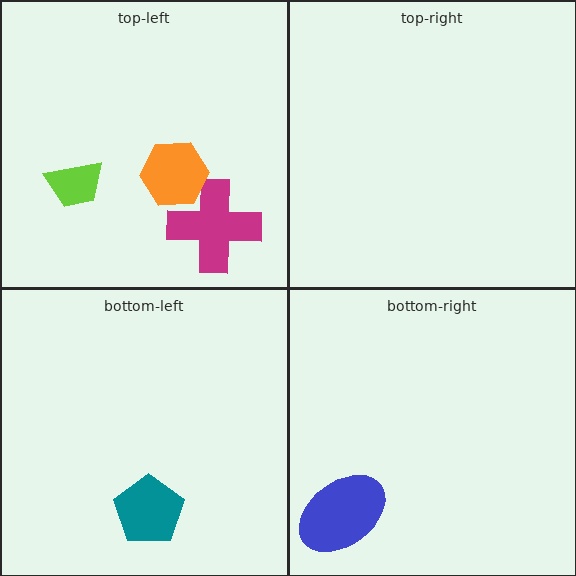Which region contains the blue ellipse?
The bottom-right region.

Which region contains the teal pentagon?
The bottom-left region.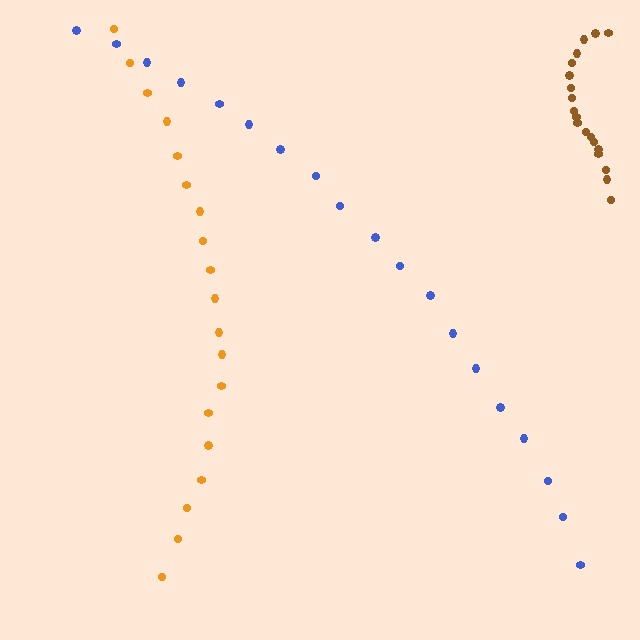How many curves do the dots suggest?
There are 3 distinct paths.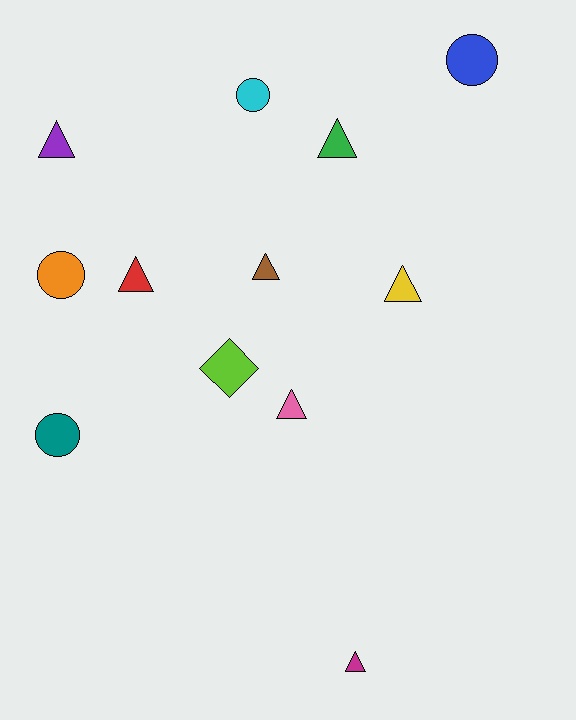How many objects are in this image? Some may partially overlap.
There are 12 objects.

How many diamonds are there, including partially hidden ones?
There is 1 diamond.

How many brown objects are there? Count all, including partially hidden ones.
There is 1 brown object.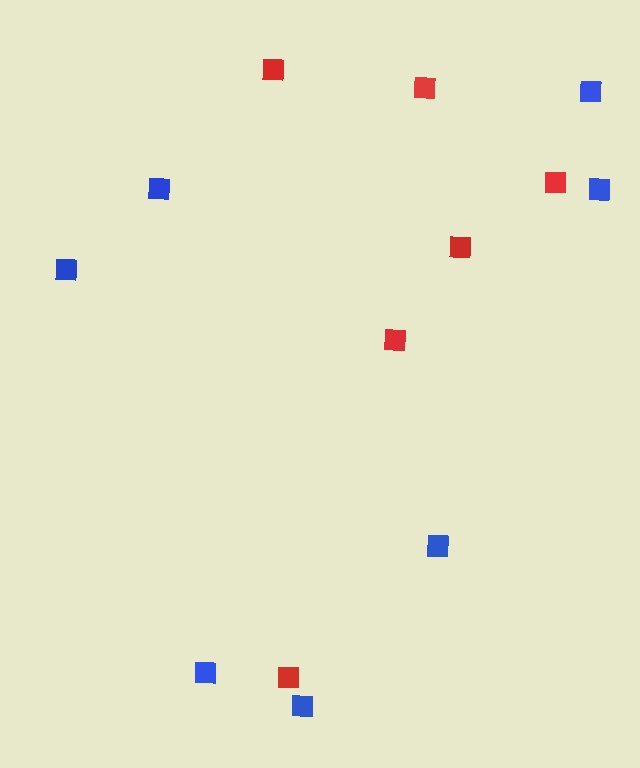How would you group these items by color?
There are 2 groups: one group of red squares (6) and one group of blue squares (7).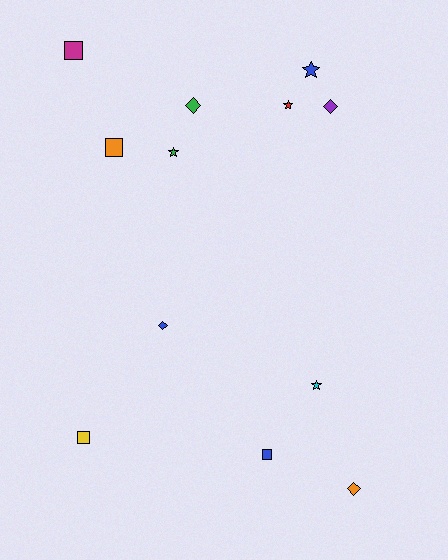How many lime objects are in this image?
There are no lime objects.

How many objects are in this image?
There are 12 objects.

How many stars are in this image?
There are 4 stars.